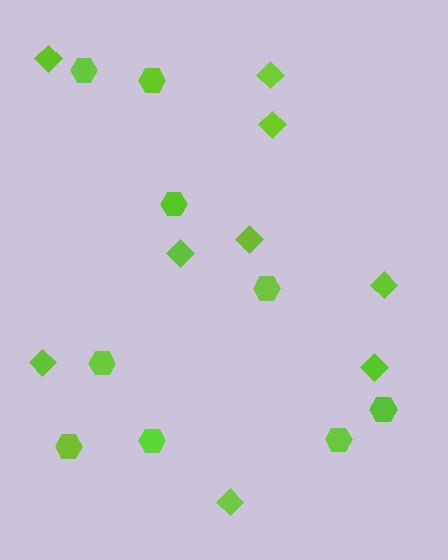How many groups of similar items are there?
There are 2 groups: one group of hexagons (9) and one group of diamonds (9).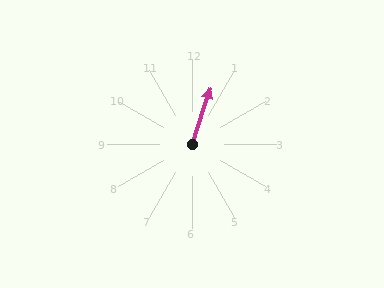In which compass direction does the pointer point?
North.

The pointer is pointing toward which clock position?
Roughly 1 o'clock.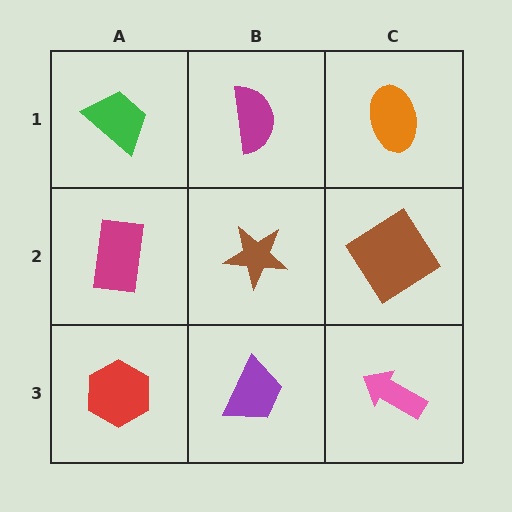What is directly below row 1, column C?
A brown diamond.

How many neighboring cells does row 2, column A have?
3.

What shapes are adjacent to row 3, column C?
A brown diamond (row 2, column C), a purple trapezoid (row 3, column B).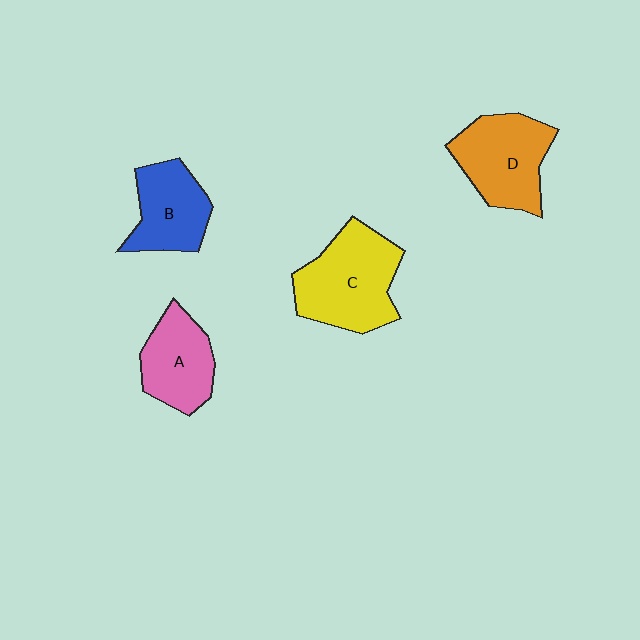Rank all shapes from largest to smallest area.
From largest to smallest: C (yellow), D (orange), B (blue), A (pink).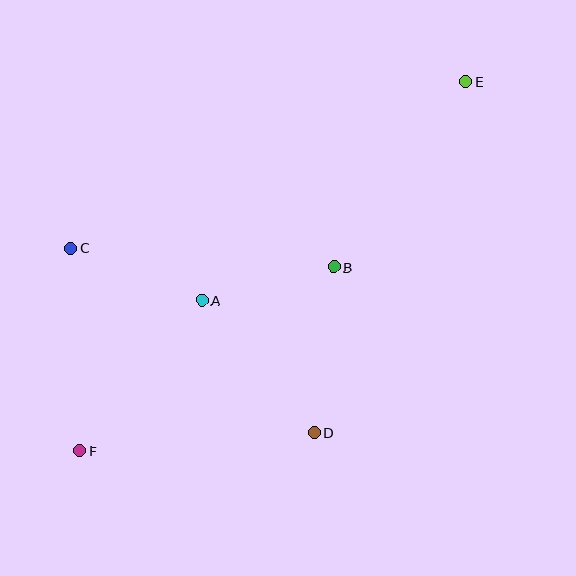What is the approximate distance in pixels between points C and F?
The distance between C and F is approximately 203 pixels.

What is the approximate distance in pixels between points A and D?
The distance between A and D is approximately 173 pixels.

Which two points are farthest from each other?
Points E and F are farthest from each other.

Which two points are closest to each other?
Points A and B are closest to each other.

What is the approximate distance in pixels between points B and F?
The distance between B and F is approximately 313 pixels.